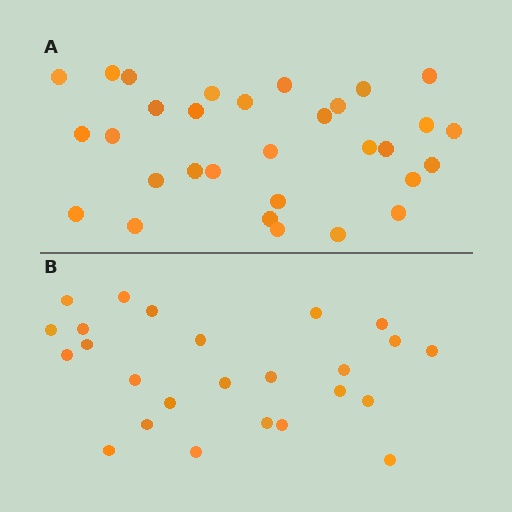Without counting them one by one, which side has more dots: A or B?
Region A (the top region) has more dots.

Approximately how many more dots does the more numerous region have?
Region A has about 6 more dots than region B.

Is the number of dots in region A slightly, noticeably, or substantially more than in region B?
Region A has only slightly more — the two regions are fairly close. The ratio is roughly 1.2 to 1.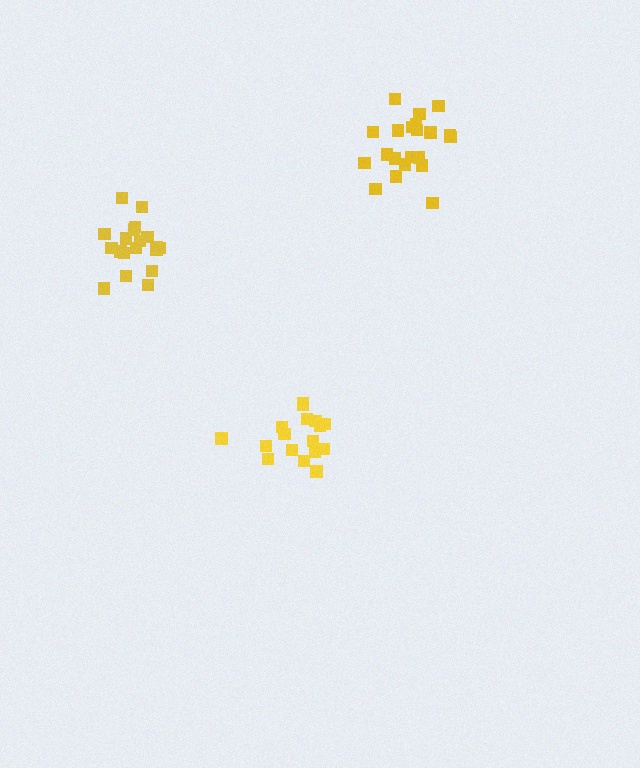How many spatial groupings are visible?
There are 3 spatial groupings.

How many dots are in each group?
Group 1: 17 dots, Group 2: 21 dots, Group 3: 19 dots (57 total).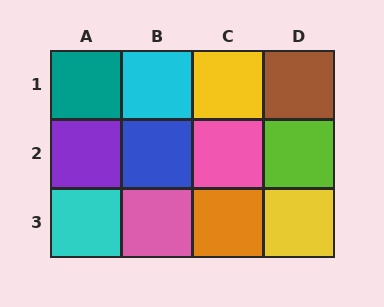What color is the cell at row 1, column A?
Teal.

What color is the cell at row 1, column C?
Yellow.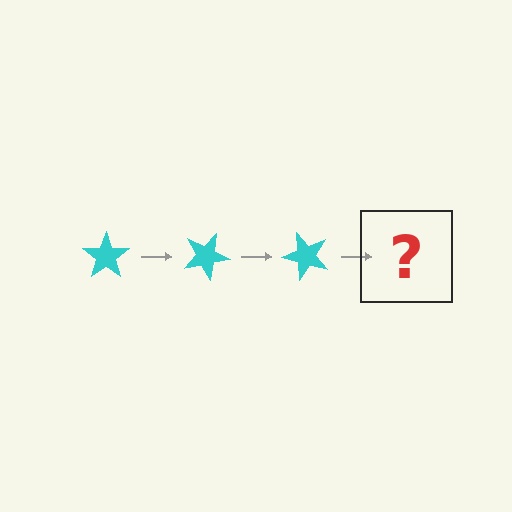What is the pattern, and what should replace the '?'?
The pattern is that the star rotates 25 degrees each step. The '?' should be a cyan star rotated 75 degrees.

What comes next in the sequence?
The next element should be a cyan star rotated 75 degrees.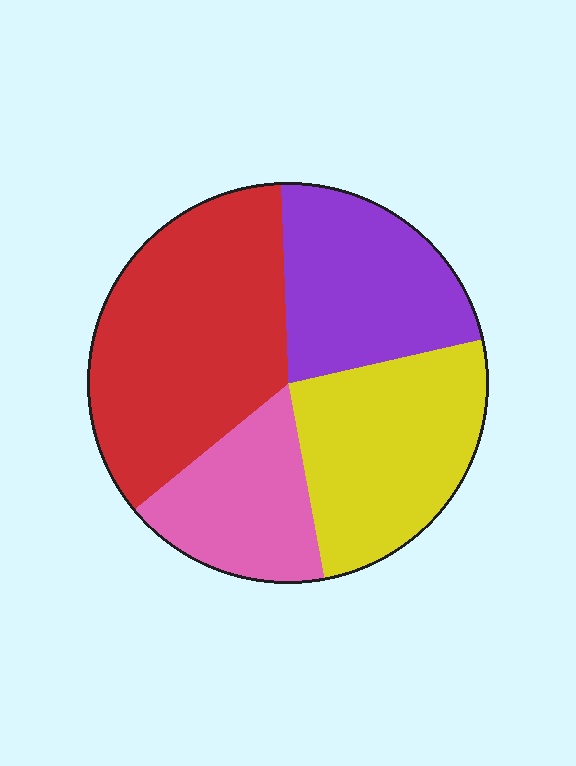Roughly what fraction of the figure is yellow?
Yellow takes up about one quarter (1/4) of the figure.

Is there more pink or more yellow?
Yellow.